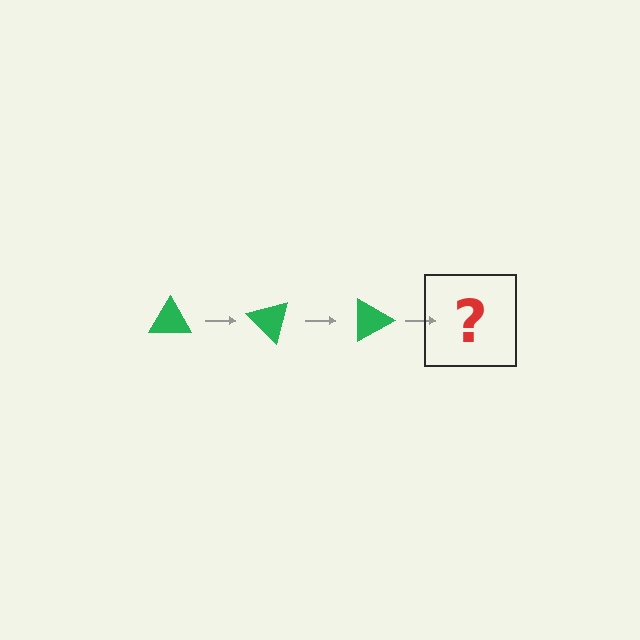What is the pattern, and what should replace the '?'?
The pattern is that the triangle rotates 45 degrees each step. The '?' should be a green triangle rotated 135 degrees.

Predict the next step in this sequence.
The next step is a green triangle rotated 135 degrees.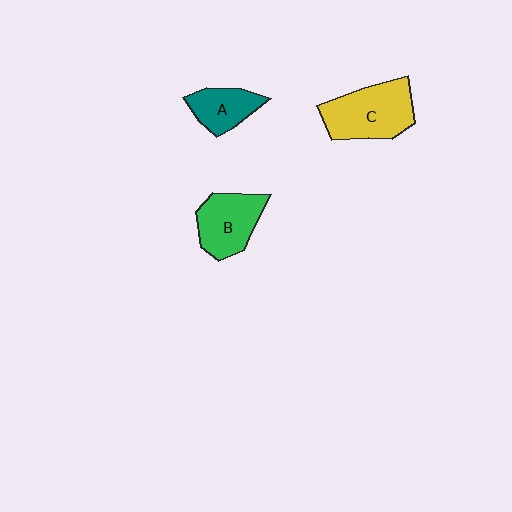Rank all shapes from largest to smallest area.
From largest to smallest: C (yellow), B (green), A (teal).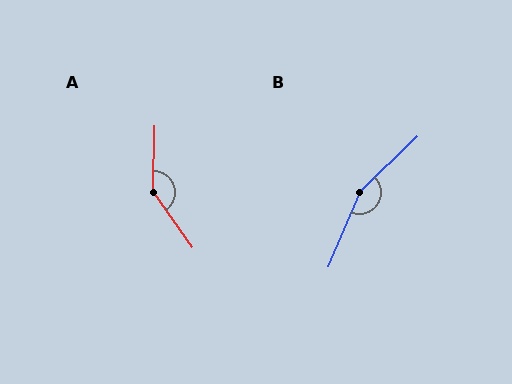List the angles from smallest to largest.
A (143°), B (157°).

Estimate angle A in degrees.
Approximately 143 degrees.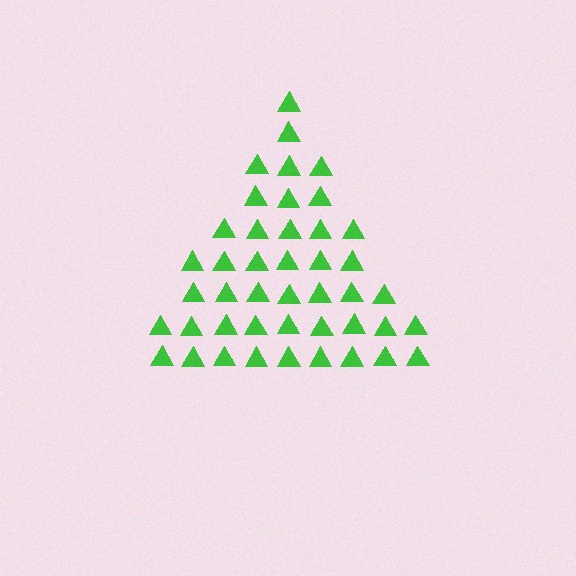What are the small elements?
The small elements are triangles.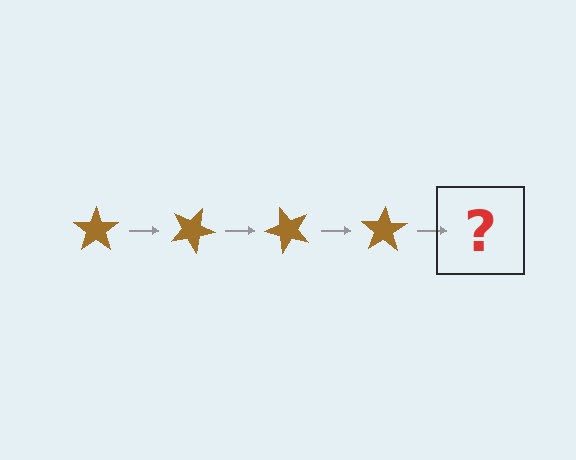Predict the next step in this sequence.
The next step is a brown star rotated 100 degrees.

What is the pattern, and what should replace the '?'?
The pattern is that the star rotates 25 degrees each step. The '?' should be a brown star rotated 100 degrees.